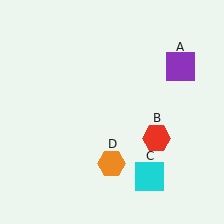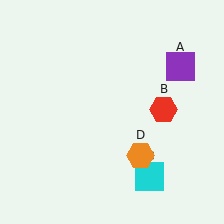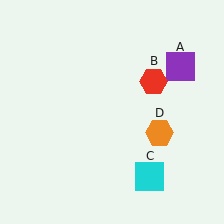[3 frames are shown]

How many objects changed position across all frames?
2 objects changed position: red hexagon (object B), orange hexagon (object D).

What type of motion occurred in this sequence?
The red hexagon (object B), orange hexagon (object D) rotated counterclockwise around the center of the scene.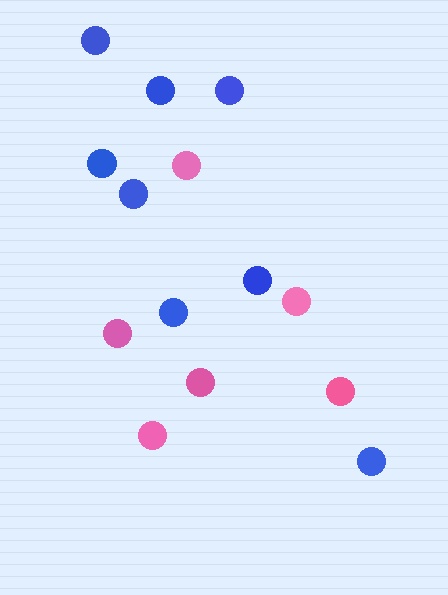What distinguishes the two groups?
There are 2 groups: one group of pink circles (6) and one group of blue circles (8).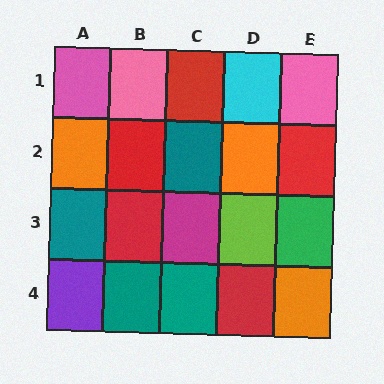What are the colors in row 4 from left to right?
Purple, teal, teal, red, orange.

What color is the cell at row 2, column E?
Red.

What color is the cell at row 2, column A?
Orange.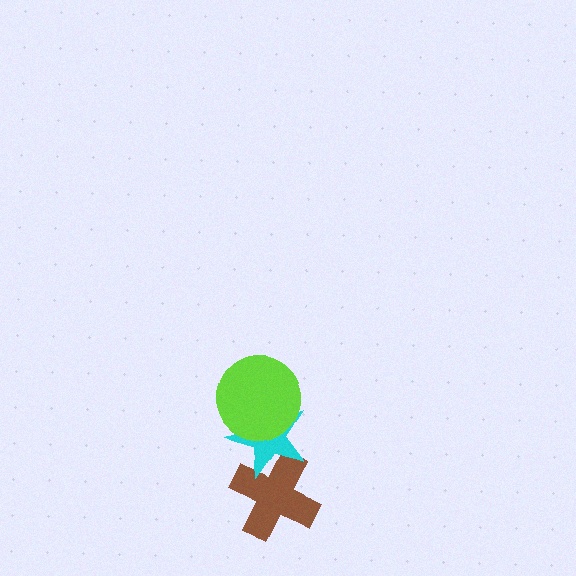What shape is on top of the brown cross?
The cyan star is on top of the brown cross.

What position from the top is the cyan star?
The cyan star is 2nd from the top.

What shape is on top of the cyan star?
The lime circle is on top of the cyan star.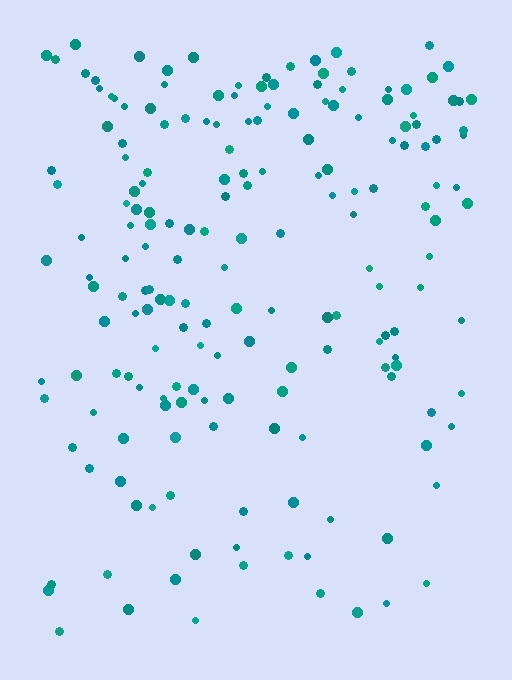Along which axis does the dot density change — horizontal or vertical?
Vertical.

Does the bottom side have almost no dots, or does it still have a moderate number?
Still a moderate number, just noticeably fewer than the top.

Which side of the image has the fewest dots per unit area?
The bottom.